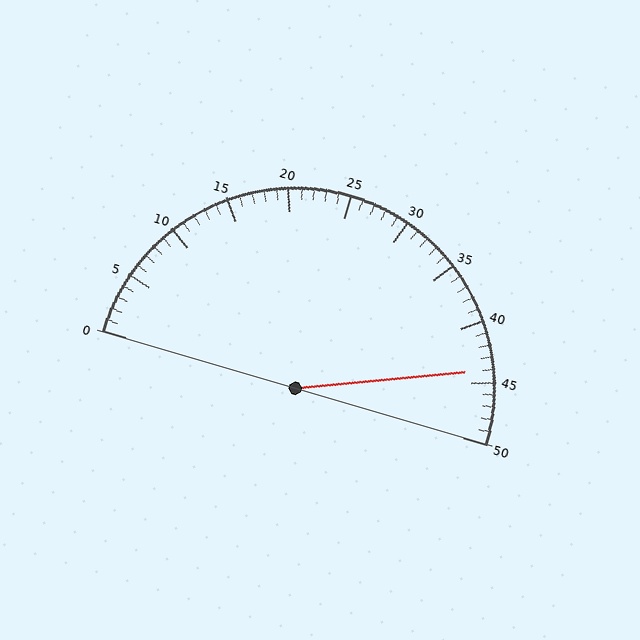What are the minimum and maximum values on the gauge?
The gauge ranges from 0 to 50.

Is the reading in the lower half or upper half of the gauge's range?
The reading is in the upper half of the range (0 to 50).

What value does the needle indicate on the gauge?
The needle indicates approximately 44.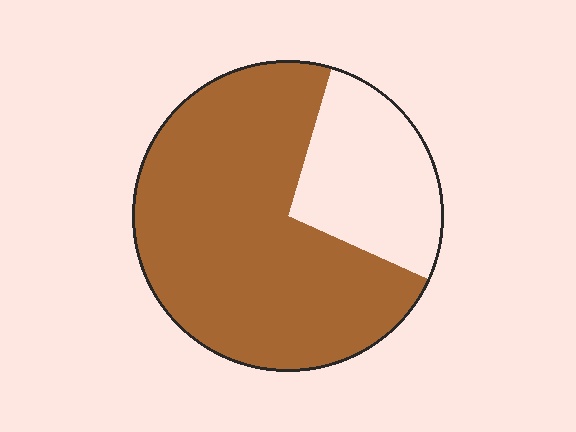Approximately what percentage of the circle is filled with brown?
Approximately 75%.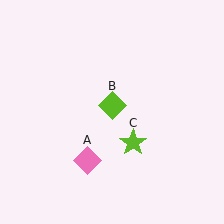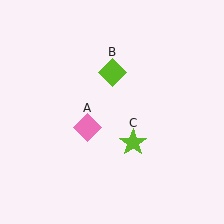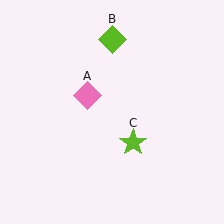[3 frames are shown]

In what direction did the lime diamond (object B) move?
The lime diamond (object B) moved up.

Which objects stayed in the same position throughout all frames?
Lime star (object C) remained stationary.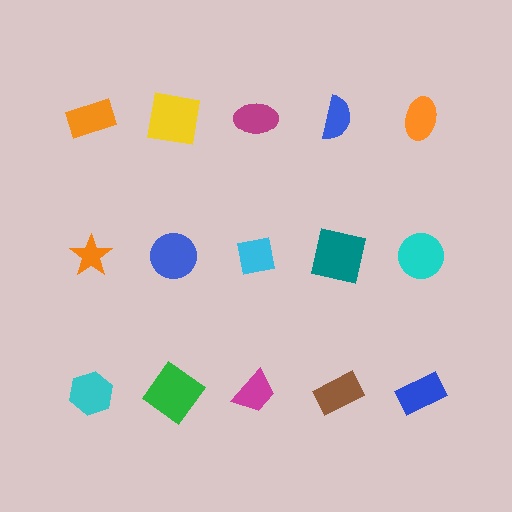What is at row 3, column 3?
A magenta trapezoid.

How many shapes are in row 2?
5 shapes.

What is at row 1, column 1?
An orange rectangle.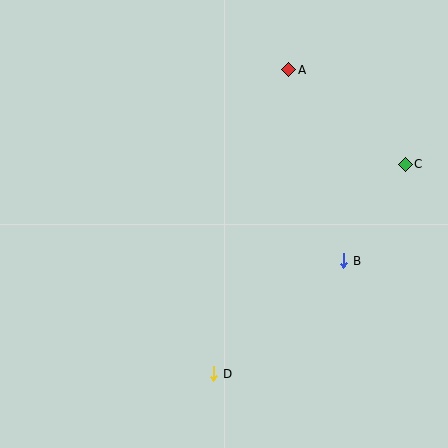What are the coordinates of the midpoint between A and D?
The midpoint between A and D is at (251, 222).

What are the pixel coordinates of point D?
Point D is at (214, 374).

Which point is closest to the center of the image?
Point B at (344, 261) is closest to the center.